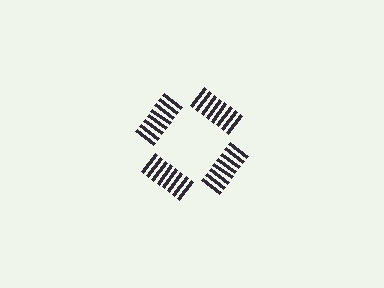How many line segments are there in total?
32 — 8 along each of the 4 edges.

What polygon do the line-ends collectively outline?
An illusory square — the line segments terminate on its edges but no continuous stroke is drawn.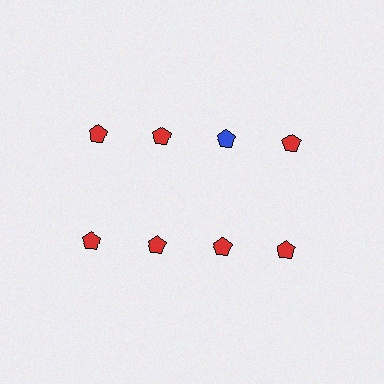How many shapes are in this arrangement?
There are 8 shapes arranged in a grid pattern.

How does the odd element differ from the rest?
It has a different color: blue instead of red.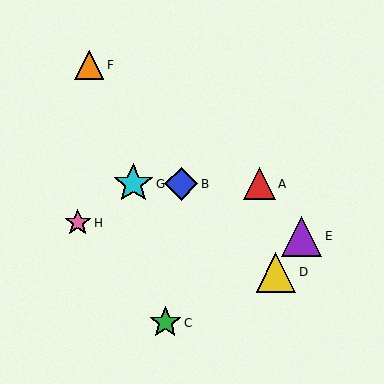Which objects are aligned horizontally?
Objects A, B, G are aligned horizontally.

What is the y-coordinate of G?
Object G is at y≈184.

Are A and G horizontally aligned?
Yes, both are at y≈184.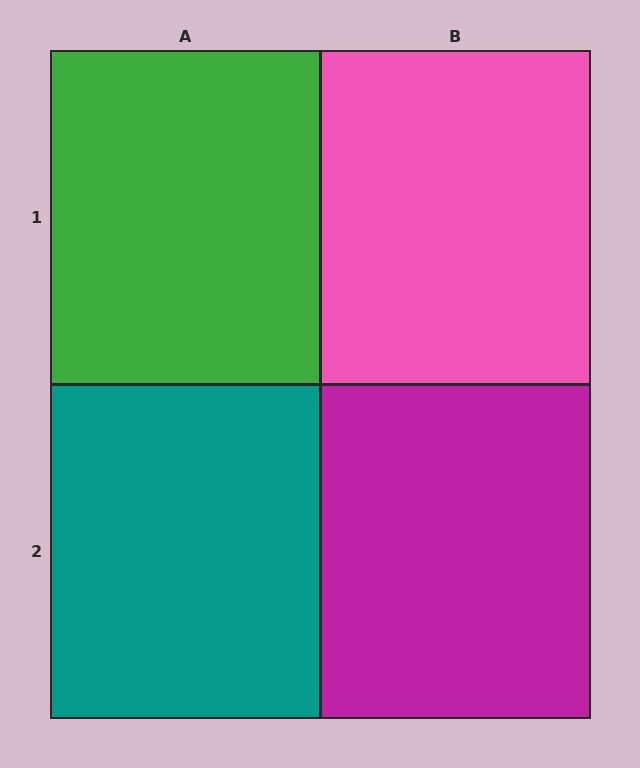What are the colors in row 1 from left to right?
Green, pink.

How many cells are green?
1 cell is green.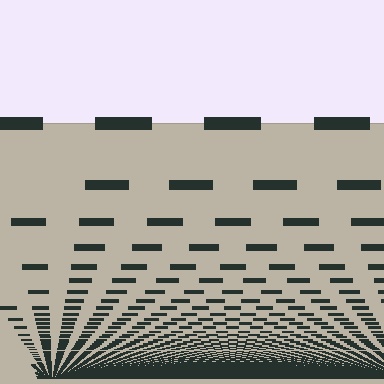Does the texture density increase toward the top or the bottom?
Density increases toward the bottom.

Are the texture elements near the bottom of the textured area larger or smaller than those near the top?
Smaller. The gradient is inverted — elements near the bottom are smaller and denser.